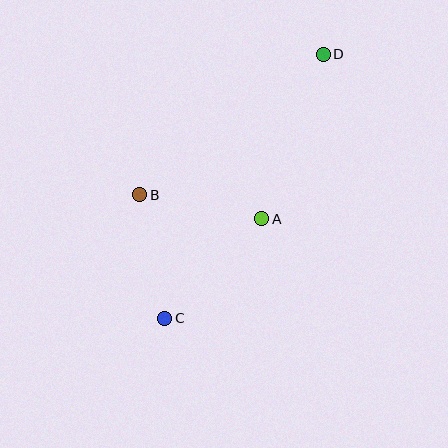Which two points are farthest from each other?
Points C and D are farthest from each other.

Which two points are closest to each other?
Points A and B are closest to each other.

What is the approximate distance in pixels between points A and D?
The distance between A and D is approximately 175 pixels.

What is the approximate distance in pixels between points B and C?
The distance between B and C is approximately 126 pixels.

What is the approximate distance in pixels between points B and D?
The distance between B and D is approximately 231 pixels.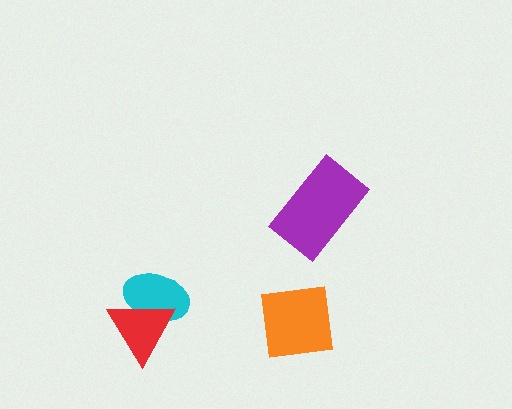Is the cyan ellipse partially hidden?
Yes, it is partially covered by another shape.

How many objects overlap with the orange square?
0 objects overlap with the orange square.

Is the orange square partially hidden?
No, no other shape covers it.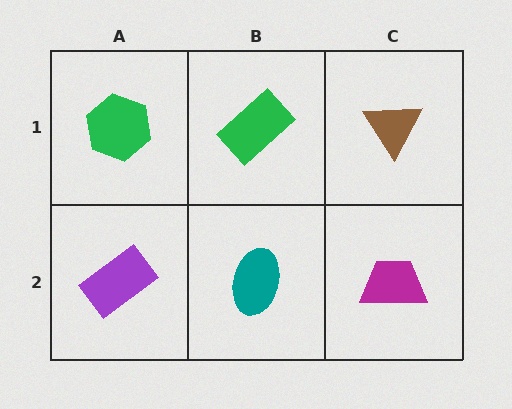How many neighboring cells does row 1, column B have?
3.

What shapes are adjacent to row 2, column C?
A brown triangle (row 1, column C), a teal ellipse (row 2, column B).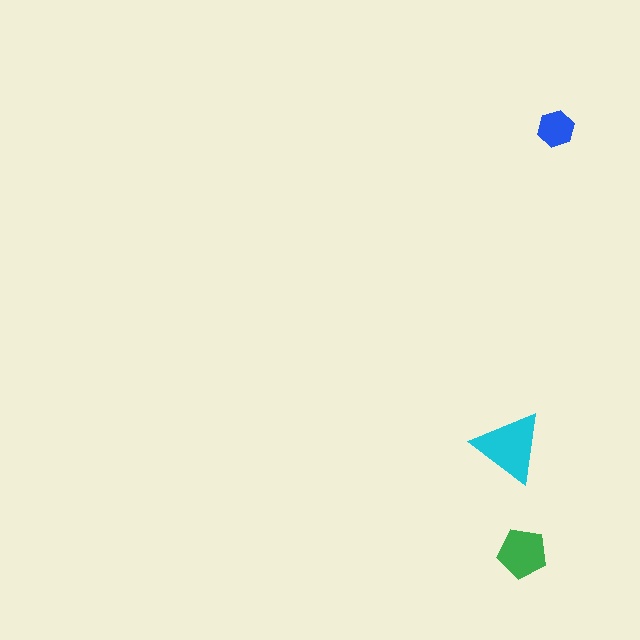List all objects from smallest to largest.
The blue hexagon, the green pentagon, the cyan triangle.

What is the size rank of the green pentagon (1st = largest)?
2nd.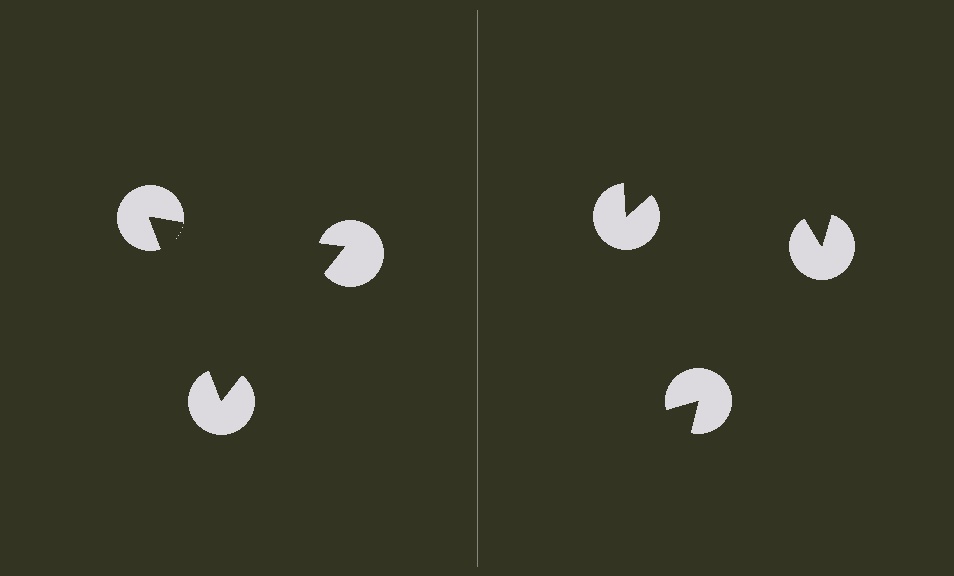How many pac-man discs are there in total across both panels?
6 — 3 on each side.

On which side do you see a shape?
An illusory triangle appears on the left side. On the right side the wedge cuts are rotated, so no coherent shape forms.